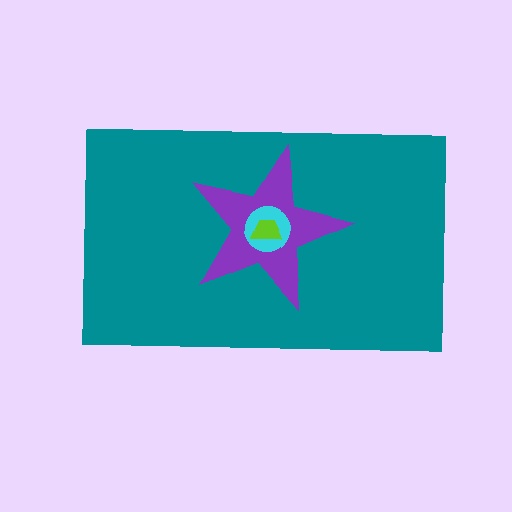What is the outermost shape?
The teal rectangle.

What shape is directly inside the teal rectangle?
The purple star.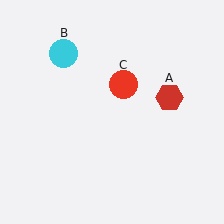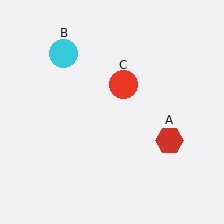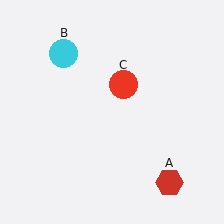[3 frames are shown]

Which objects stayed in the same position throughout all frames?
Cyan circle (object B) and red circle (object C) remained stationary.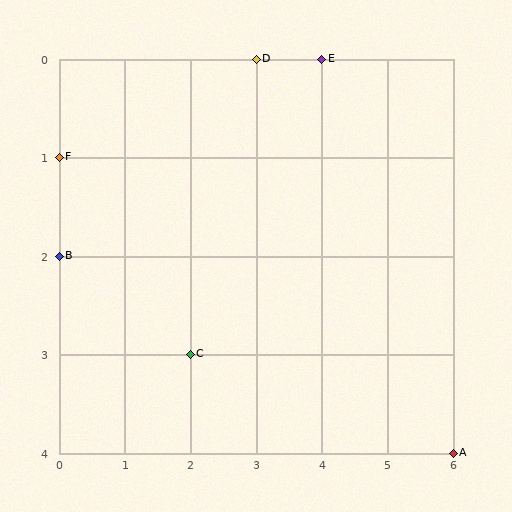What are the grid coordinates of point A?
Point A is at grid coordinates (6, 4).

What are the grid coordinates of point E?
Point E is at grid coordinates (4, 0).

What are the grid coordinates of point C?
Point C is at grid coordinates (2, 3).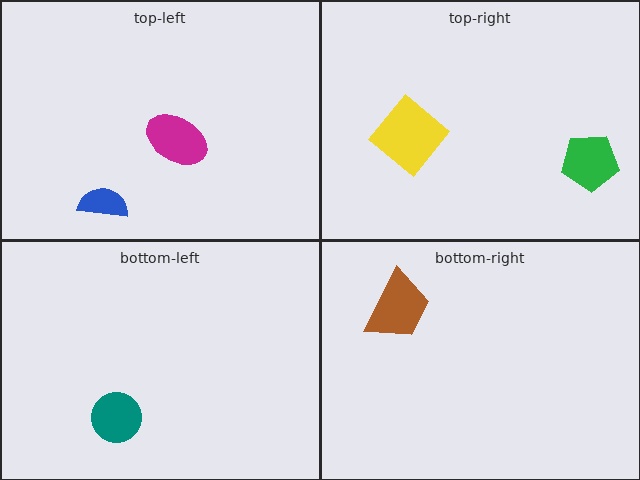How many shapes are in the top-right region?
2.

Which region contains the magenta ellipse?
The top-left region.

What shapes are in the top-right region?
The yellow diamond, the green pentagon.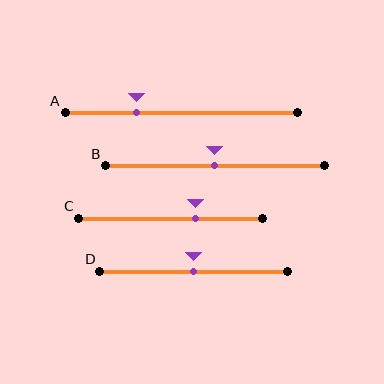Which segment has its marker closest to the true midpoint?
Segment B has its marker closest to the true midpoint.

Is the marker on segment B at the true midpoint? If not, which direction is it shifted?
Yes, the marker on segment B is at the true midpoint.